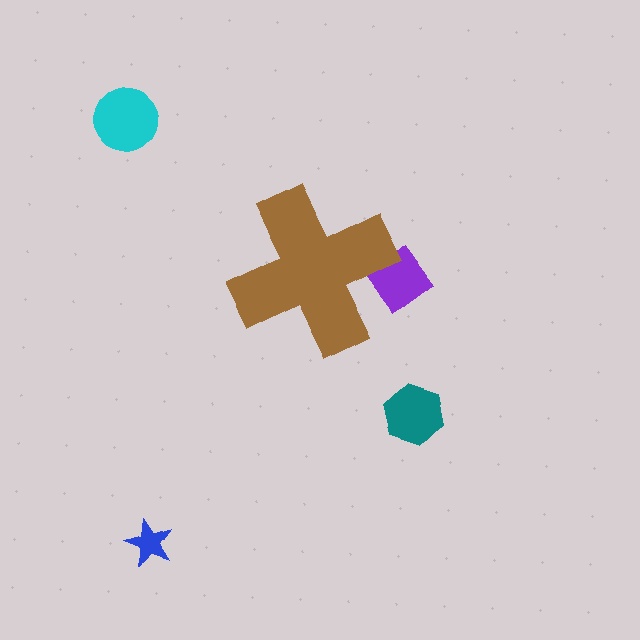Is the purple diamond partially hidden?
Yes, the purple diamond is partially hidden behind the brown cross.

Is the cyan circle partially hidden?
No, the cyan circle is fully visible.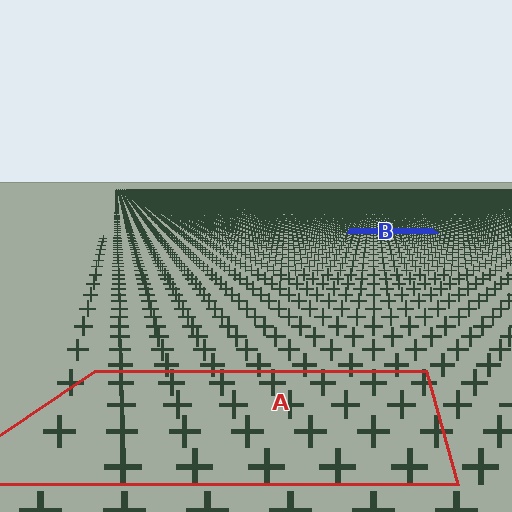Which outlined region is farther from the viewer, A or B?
Region B is farther from the viewer — the texture elements inside it appear smaller and more densely packed.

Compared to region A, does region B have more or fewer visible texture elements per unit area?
Region B has more texture elements per unit area — they are packed more densely because it is farther away.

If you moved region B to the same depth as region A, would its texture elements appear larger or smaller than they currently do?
They would appear larger. At a closer depth, the same texture elements are projected at a bigger on-screen size.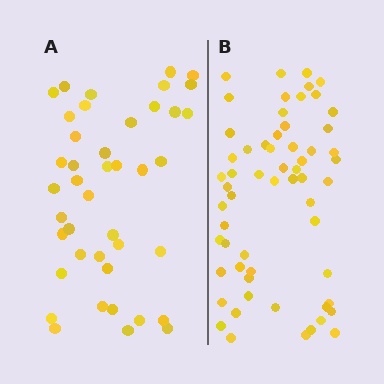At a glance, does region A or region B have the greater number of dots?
Region B (the right region) has more dots.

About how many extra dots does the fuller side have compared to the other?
Region B has approximately 20 more dots than region A.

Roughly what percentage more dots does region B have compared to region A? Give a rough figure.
About 45% more.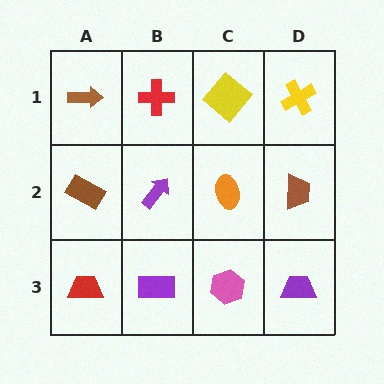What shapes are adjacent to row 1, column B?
A purple arrow (row 2, column B), a brown arrow (row 1, column A), a yellow diamond (row 1, column C).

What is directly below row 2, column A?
A red trapezoid.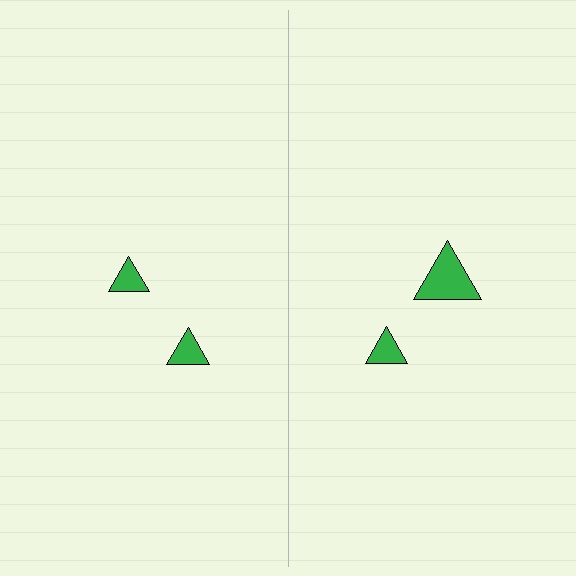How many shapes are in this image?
There are 4 shapes in this image.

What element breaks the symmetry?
The green triangle on the right side has a different size than its mirror counterpart.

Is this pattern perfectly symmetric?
No, the pattern is not perfectly symmetric. The green triangle on the right side has a different size than its mirror counterpart.